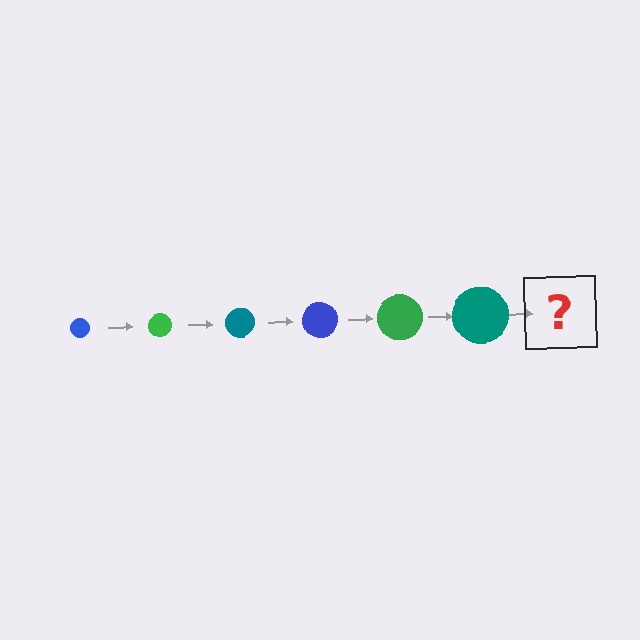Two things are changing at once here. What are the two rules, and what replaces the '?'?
The two rules are that the circle grows larger each step and the color cycles through blue, green, and teal. The '?' should be a blue circle, larger than the previous one.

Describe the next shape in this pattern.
It should be a blue circle, larger than the previous one.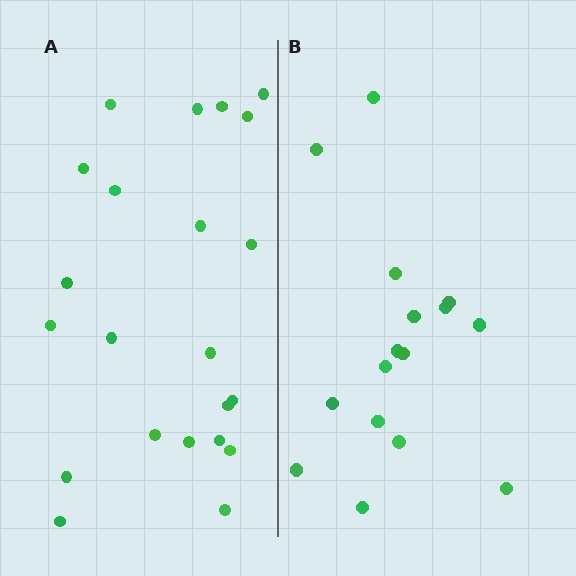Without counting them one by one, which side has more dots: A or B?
Region A (the left region) has more dots.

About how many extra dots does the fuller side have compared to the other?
Region A has about 6 more dots than region B.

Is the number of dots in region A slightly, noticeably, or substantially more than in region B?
Region A has noticeably more, but not dramatically so. The ratio is roughly 1.4 to 1.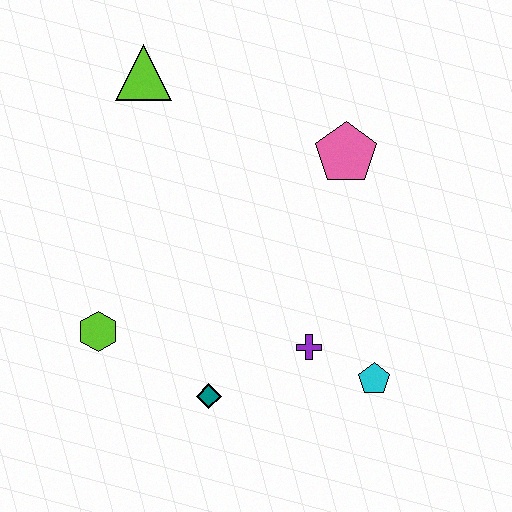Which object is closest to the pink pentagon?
The purple cross is closest to the pink pentagon.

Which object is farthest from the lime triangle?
The cyan pentagon is farthest from the lime triangle.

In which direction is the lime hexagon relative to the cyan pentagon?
The lime hexagon is to the left of the cyan pentagon.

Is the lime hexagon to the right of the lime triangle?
No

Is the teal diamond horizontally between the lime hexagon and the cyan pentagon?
Yes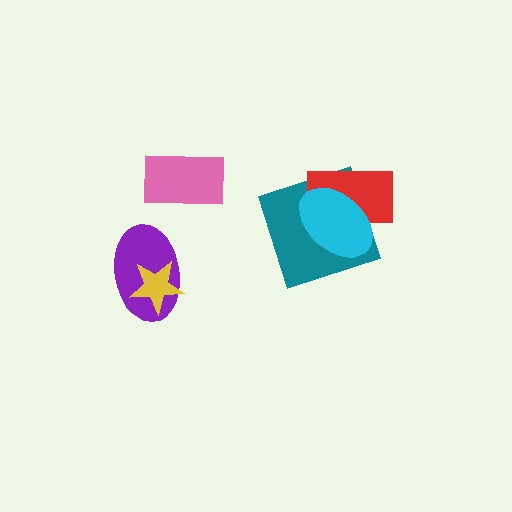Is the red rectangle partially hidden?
Yes, it is partially covered by another shape.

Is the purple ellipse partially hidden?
Yes, it is partially covered by another shape.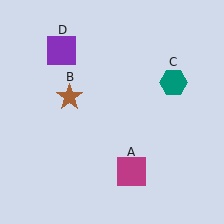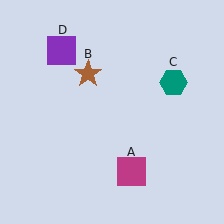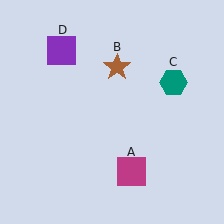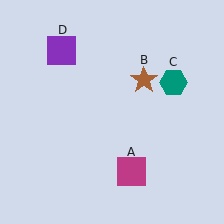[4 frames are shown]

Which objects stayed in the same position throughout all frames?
Magenta square (object A) and teal hexagon (object C) and purple square (object D) remained stationary.